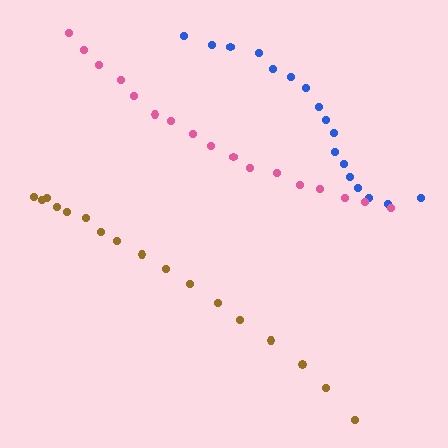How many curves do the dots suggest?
There are 3 distinct paths.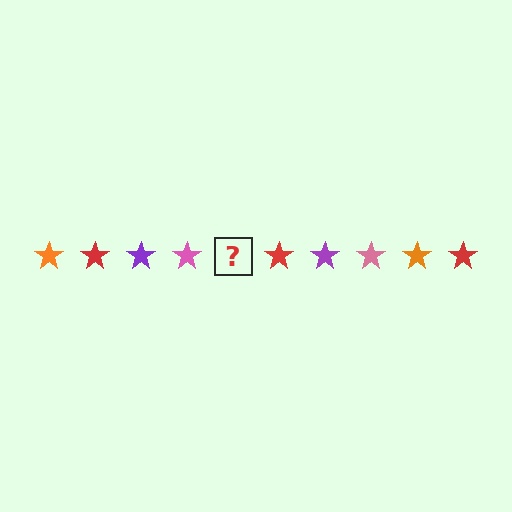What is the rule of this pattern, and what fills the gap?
The rule is that the pattern cycles through orange, red, purple, pink stars. The gap should be filled with an orange star.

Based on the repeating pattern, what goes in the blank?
The blank should be an orange star.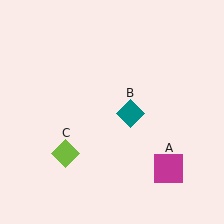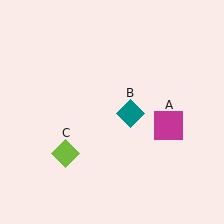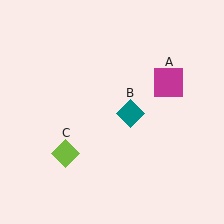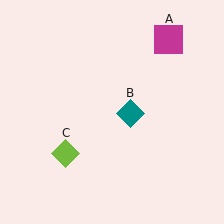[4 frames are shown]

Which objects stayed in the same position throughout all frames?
Teal diamond (object B) and lime diamond (object C) remained stationary.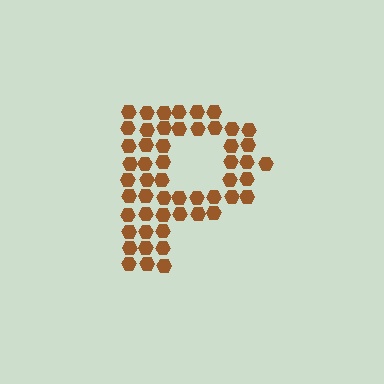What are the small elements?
The small elements are hexagons.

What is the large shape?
The large shape is the letter P.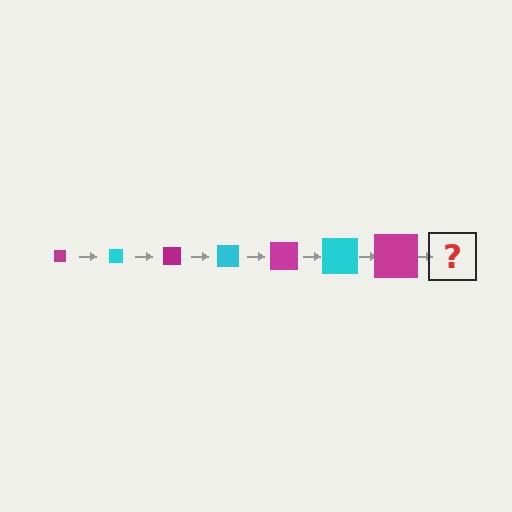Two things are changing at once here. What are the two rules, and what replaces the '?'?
The two rules are that the square grows larger each step and the color cycles through magenta and cyan. The '?' should be a cyan square, larger than the previous one.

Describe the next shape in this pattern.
It should be a cyan square, larger than the previous one.